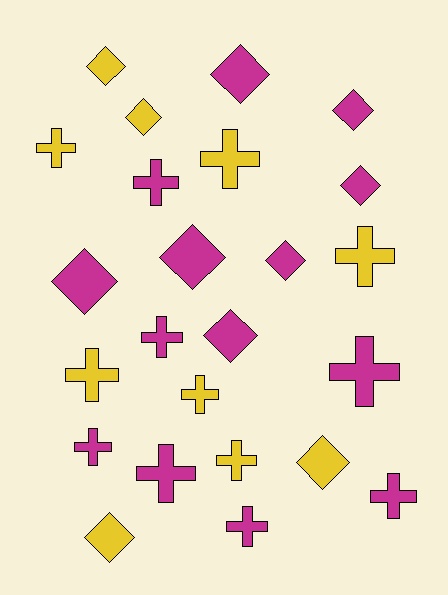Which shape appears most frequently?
Cross, with 13 objects.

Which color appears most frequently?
Magenta, with 14 objects.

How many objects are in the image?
There are 24 objects.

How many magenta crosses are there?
There are 7 magenta crosses.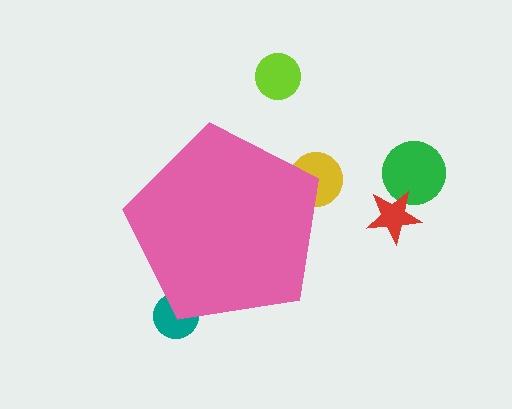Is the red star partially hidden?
No, the red star is fully visible.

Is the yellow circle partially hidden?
Yes, the yellow circle is partially hidden behind the pink pentagon.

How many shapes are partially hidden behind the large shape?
2 shapes are partially hidden.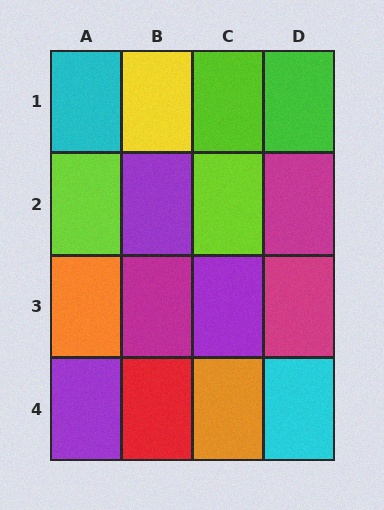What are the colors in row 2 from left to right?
Lime, purple, lime, magenta.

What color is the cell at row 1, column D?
Green.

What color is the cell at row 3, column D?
Magenta.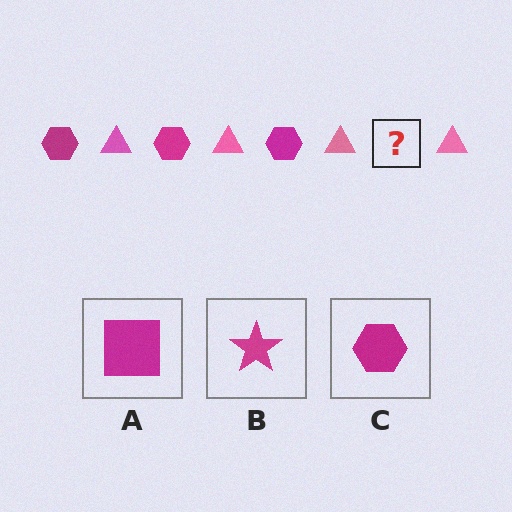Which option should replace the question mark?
Option C.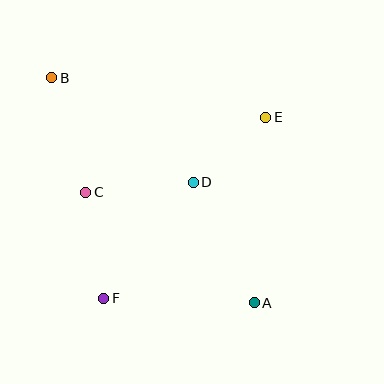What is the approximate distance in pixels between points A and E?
The distance between A and E is approximately 186 pixels.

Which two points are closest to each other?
Points D and E are closest to each other.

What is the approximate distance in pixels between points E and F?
The distance between E and F is approximately 243 pixels.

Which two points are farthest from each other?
Points A and B are farthest from each other.